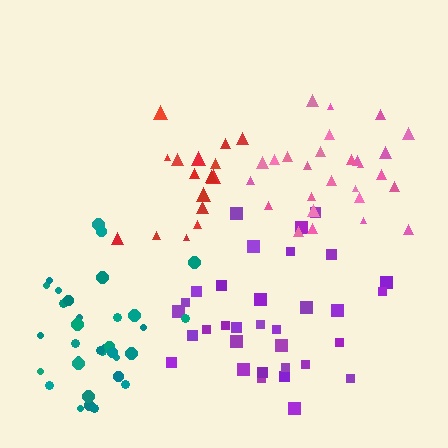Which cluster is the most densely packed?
Teal.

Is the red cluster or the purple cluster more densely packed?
Red.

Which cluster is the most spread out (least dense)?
Purple.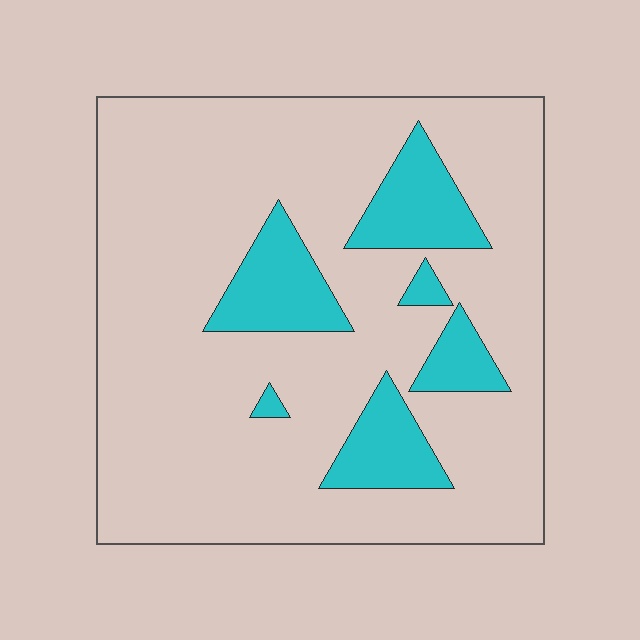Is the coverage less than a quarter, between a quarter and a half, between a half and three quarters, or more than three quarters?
Less than a quarter.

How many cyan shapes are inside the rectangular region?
6.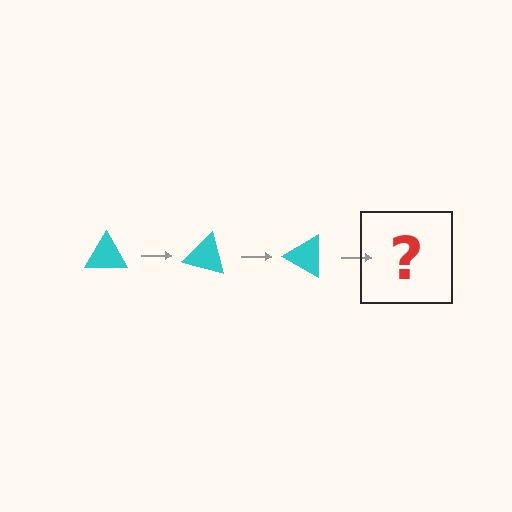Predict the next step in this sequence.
The next step is a cyan triangle rotated 45 degrees.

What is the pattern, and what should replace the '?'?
The pattern is that the triangle rotates 15 degrees each step. The '?' should be a cyan triangle rotated 45 degrees.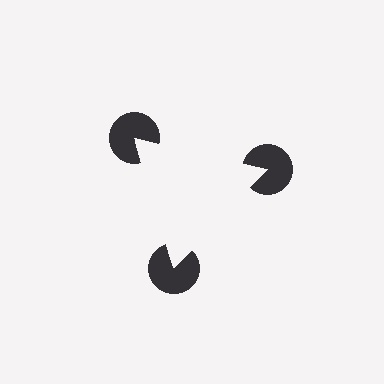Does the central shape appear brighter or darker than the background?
It typically appears slightly brighter than the background, even though no actual brightness change is drawn.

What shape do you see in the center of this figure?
An illusory triangle — its edges are inferred from the aligned wedge cuts in the pac-man discs, not physically drawn.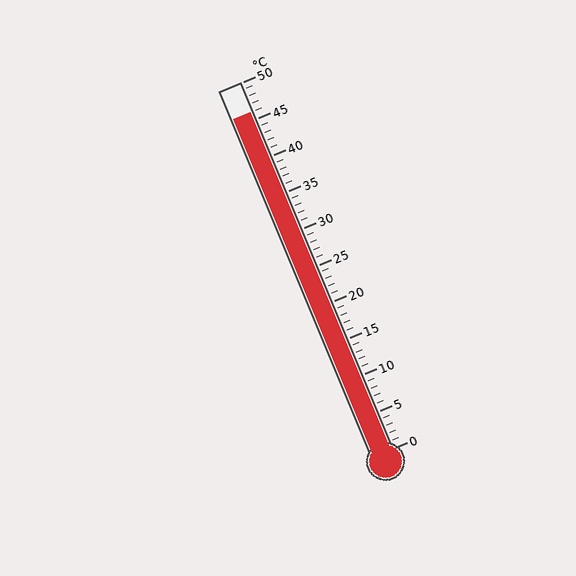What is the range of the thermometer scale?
The thermometer scale ranges from 0°C to 50°C.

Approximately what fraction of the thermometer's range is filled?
The thermometer is filled to approximately 90% of its range.